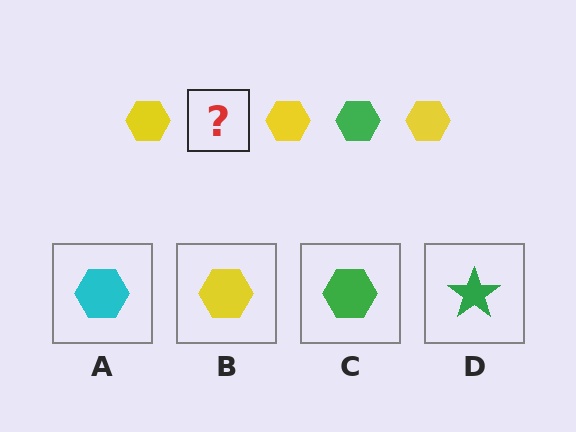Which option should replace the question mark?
Option C.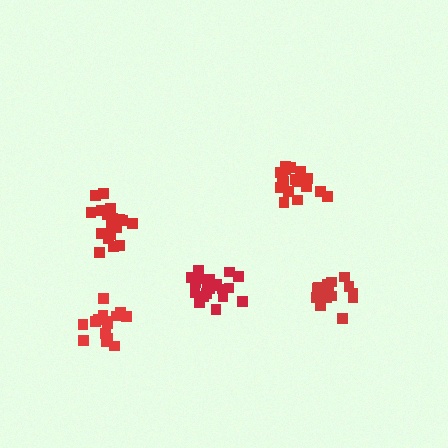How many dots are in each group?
Group 1: 18 dots, Group 2: 16 dots, Group 3: 18 dots, Group 4: 21 dots, Group 5: 15 dots (88 total).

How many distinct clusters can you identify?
There are 5 distinct clusters.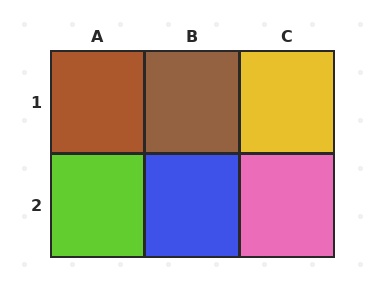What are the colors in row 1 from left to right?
Brown, brown, yellow.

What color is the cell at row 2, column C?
Pink.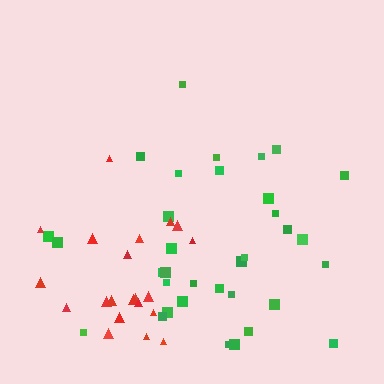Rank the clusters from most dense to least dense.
red, green.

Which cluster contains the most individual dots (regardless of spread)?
Green (34).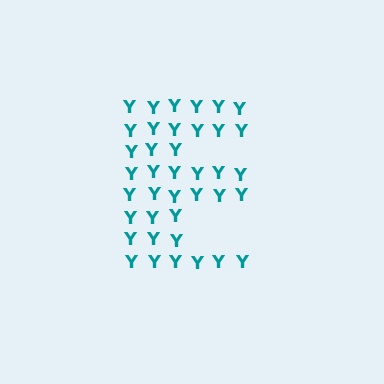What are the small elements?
The small elements are letter Y's.